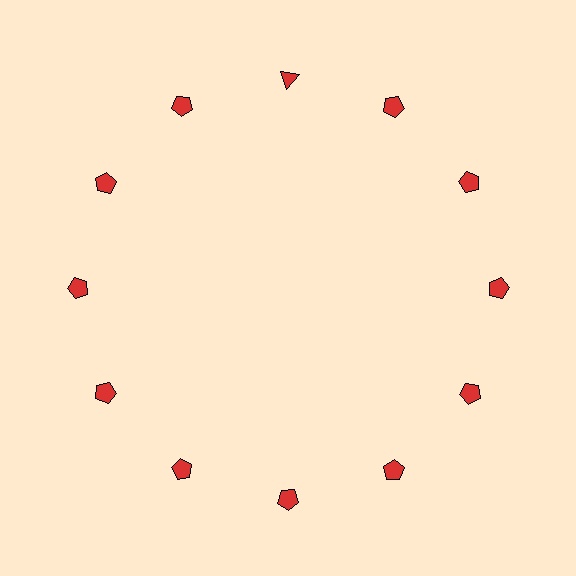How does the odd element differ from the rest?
It has a different shape: triangle instead of pentagon.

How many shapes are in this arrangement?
There are 12 shapes arranged in a ring pattern.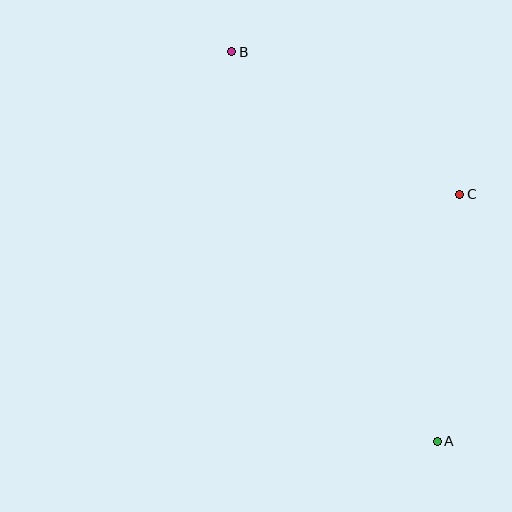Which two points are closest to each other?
Points A and C are closest to each other.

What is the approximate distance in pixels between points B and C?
The distance between B and C is approximately 269 pixels.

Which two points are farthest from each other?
Points A and B are farthest from each other.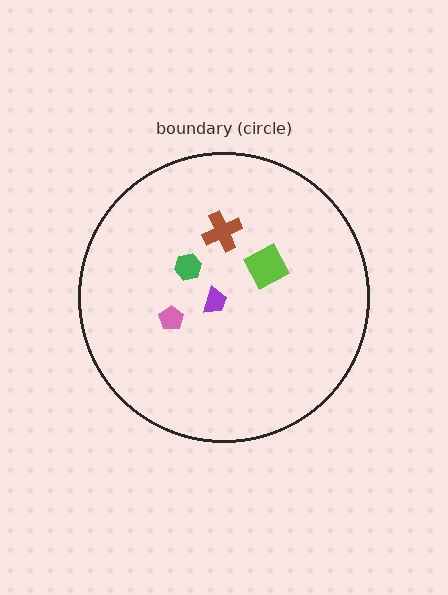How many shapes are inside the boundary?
5 inside, 0 outside.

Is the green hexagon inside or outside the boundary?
Inside.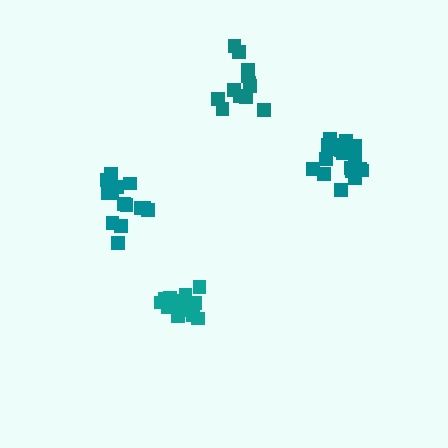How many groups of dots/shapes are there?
There are 4 groups.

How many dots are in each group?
Group 1: 12 dots, Group 2: 18 dots, Group 3: 16 dots, Group 4: 14 dots (60 total).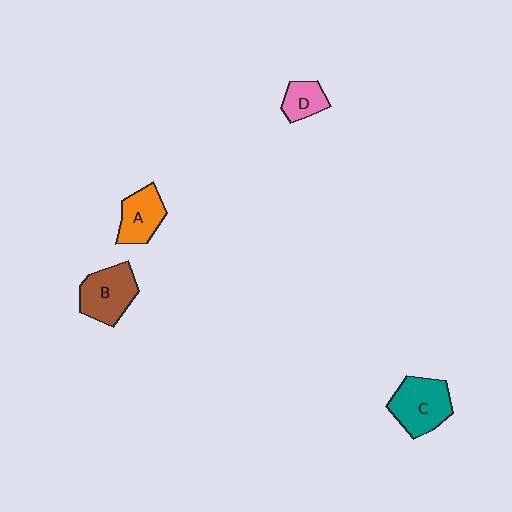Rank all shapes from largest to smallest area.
From largest to smallest: C (teal), B (brown), A (orange), D (pink).